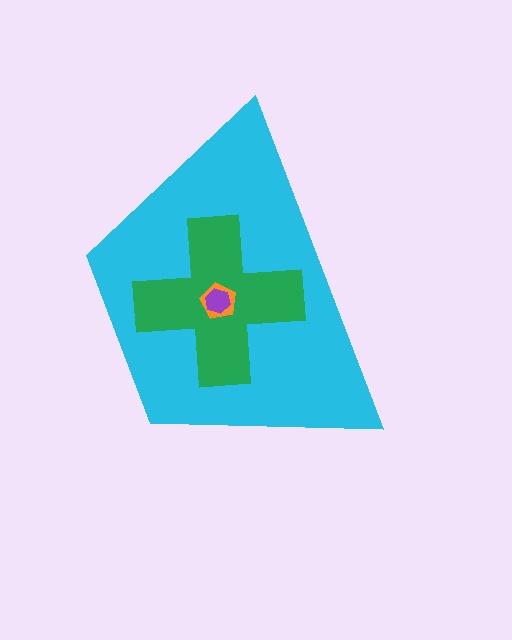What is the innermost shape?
The purple hexagon.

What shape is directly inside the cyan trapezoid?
The green cross.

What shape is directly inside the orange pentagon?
The purple hexagon.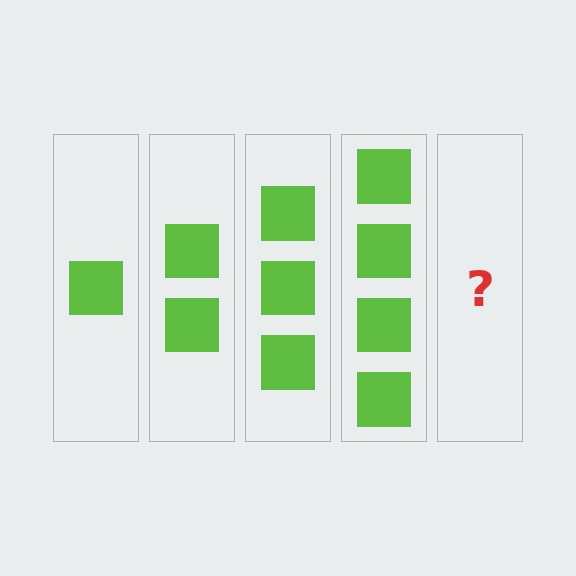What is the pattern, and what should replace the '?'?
The pattern is that each step adds one more square. The '?' should be 5 squares.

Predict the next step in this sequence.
The next step is 5 squares.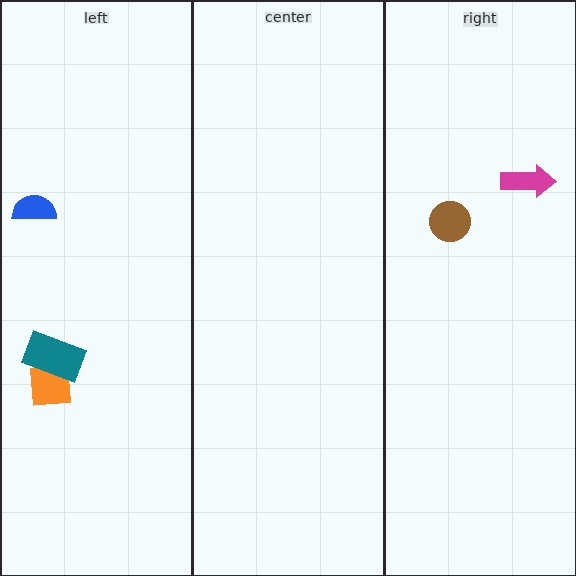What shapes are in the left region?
The orange square, the blue semicircle, the teal rectangle.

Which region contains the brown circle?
The right region.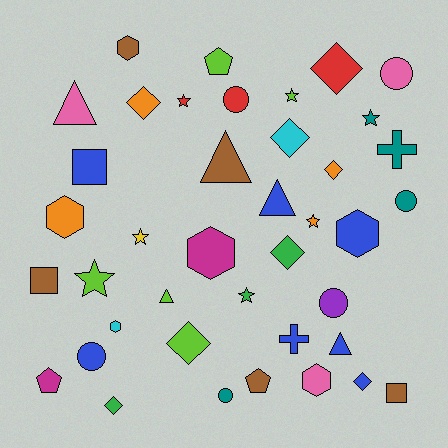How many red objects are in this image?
There are 3 red objects.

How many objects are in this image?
There are 40 objects.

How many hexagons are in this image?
There are 6 hexagons.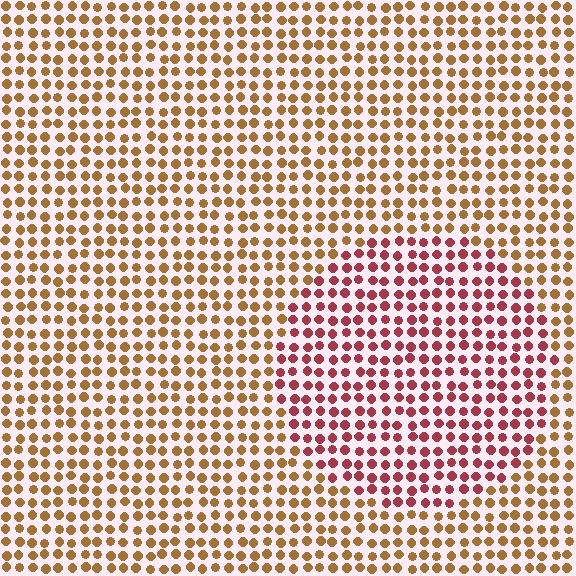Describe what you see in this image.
The image is filled with small brown elements in a uniform arrangement. A circle-shaped region is visible where the elements are tinted to a slightly different hue, forming a subtle color boundary.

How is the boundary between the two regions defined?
The boundary is defined purely by a slight shift in hue (about 44 degrees). Spacing, size, and orientation are identical on both sides.